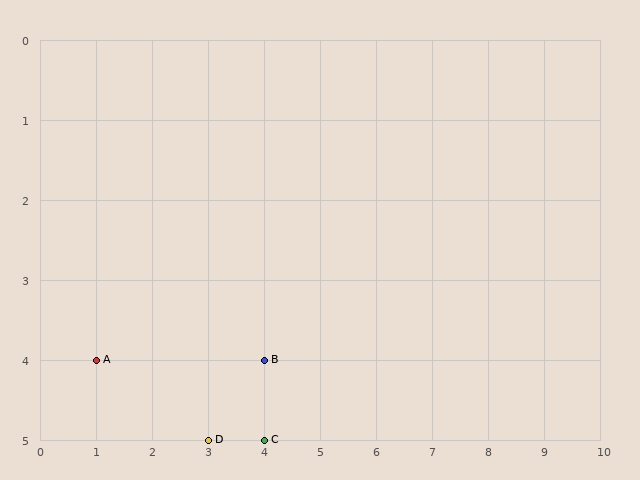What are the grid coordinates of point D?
Point D is at grid coordinates (3, 5).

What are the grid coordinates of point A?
Point A is at grid coordinates (1, 4).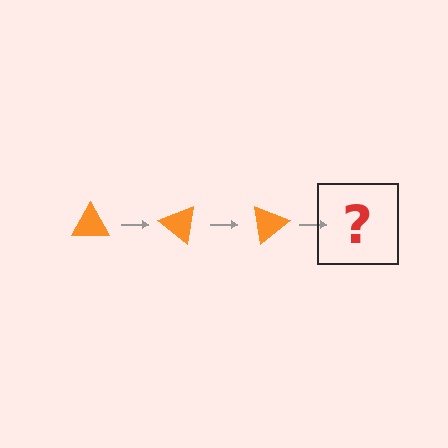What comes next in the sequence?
The next element should be an orange triangle rotated 120 degrees.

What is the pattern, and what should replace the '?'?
The pattern is that the triangle rotates 40 degrees each step. The '?' should be an orange triangle rotated 120 degrees.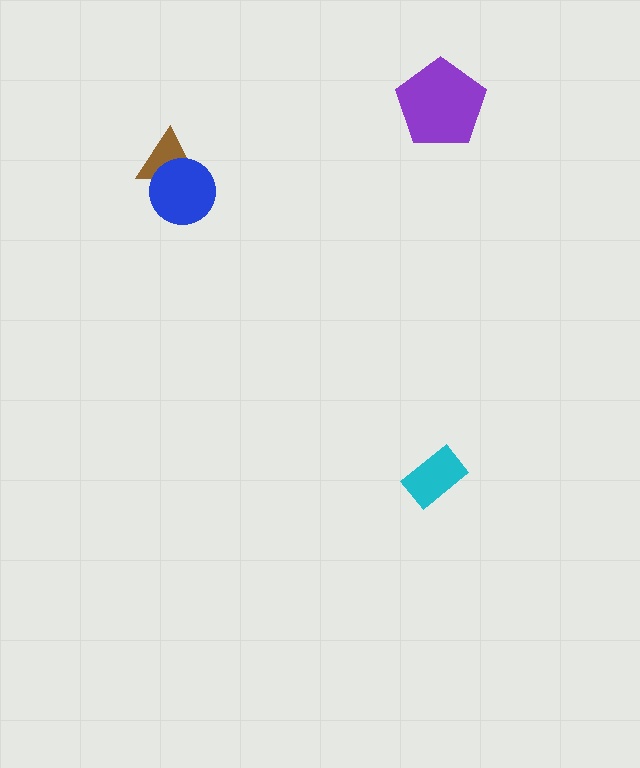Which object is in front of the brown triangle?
The blue circle is in front of the brown triangle.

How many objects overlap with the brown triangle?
1 object overlaps with the brown triangle.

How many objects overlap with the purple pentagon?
0 objects overlap with the purple pentagon.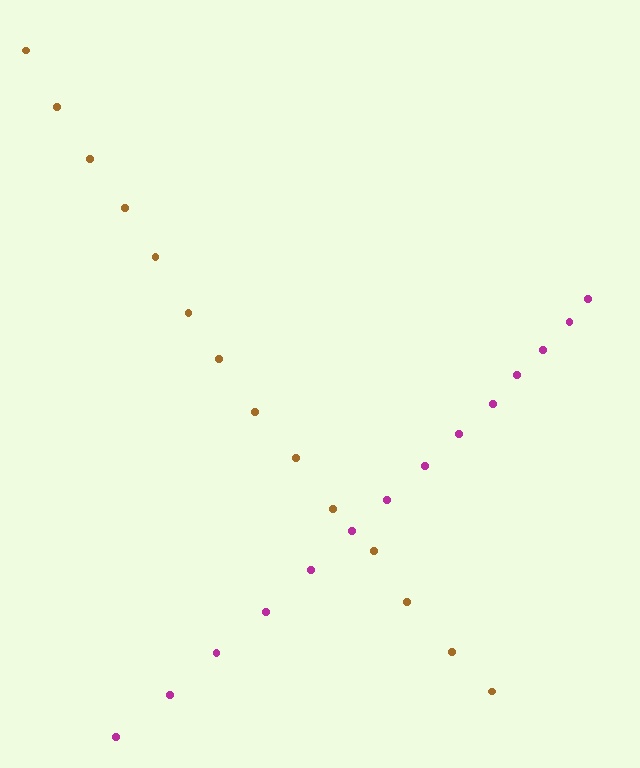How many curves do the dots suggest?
There are 2 distinct paths.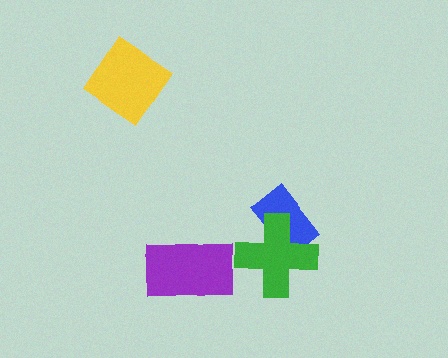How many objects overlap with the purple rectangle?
0 objects overlap with the purple rectangle.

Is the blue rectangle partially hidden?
Yes, it is partially covered by another shape.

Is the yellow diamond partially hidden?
No, no other shape covers it.